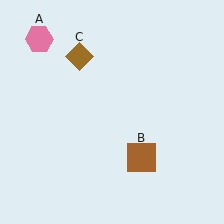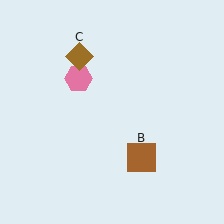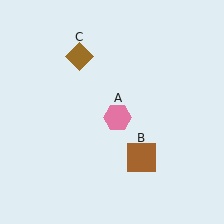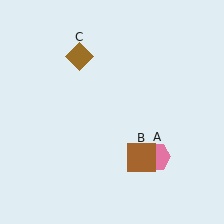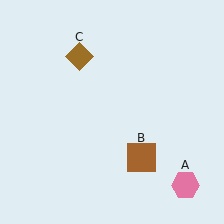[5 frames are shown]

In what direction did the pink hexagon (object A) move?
The pink hexagon (object A) moved down and to the right.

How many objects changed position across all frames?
1 object changed position: pink hexagon (object A).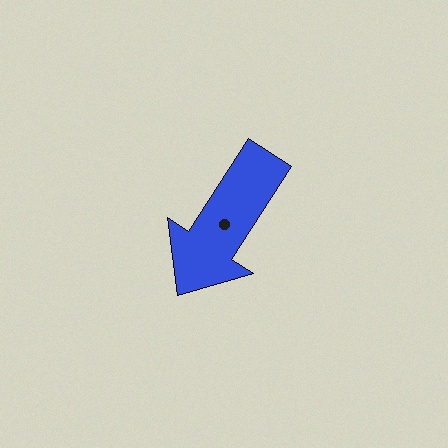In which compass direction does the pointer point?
Southwest.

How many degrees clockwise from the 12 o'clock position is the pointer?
Approximately 213 degrees.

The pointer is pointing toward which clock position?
Roughly 7 o'clock.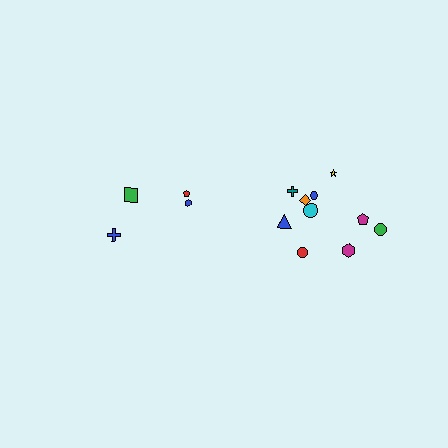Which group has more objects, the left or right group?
The right group.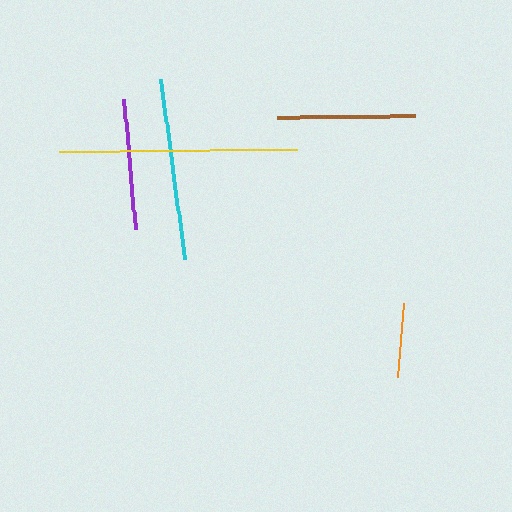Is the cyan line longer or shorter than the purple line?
The cyan line is longer than the purple line.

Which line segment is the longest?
The yellow line is the longest at approximately 238 pixels.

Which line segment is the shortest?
The orange line is the shortest at approximately 75 pixels.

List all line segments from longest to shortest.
From longest to shortest: yellow, cyan, brown, purple, orange.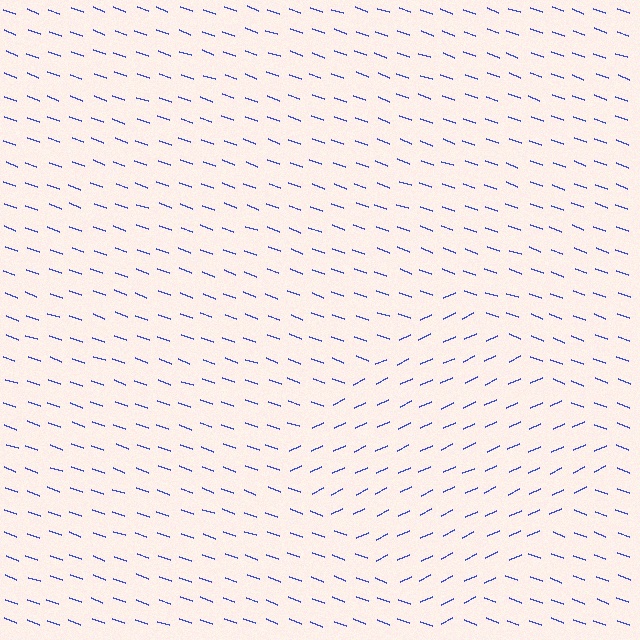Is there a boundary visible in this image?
Yes, there is a texture boundary formed by a change in line orientation.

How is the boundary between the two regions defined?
The boundary is defined purely by a change in line orientation (approximately 45 degrees difference). All lines are the same color and thickness.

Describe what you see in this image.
The image is filled with small blue line segments. A diamond region in the image has lines oriented differently from the surrounding lines, creating a visible texture boundary.